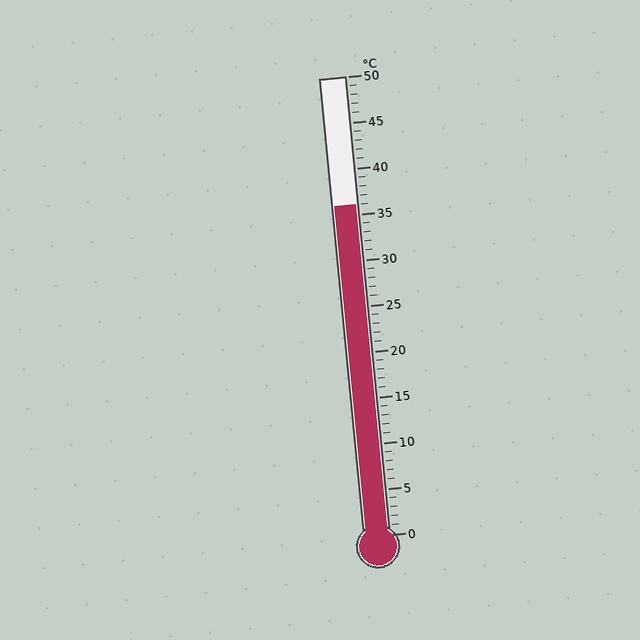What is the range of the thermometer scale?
The thermometer scale ranges from 0°C to 50°C.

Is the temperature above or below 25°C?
The temperature is above 25°C.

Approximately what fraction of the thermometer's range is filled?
The thermometer is filled to approximately 70% of its range.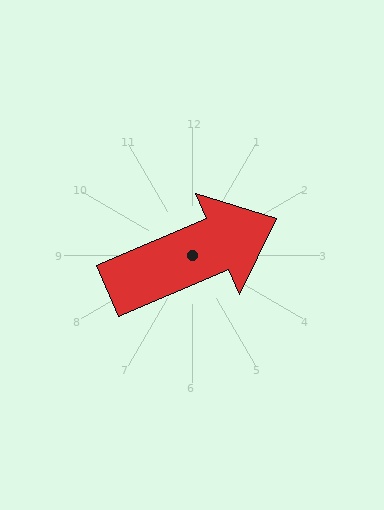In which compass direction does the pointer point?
Northeast.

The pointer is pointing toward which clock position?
Roughly 2 o'clock.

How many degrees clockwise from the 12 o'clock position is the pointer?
Approximately 67 degrees.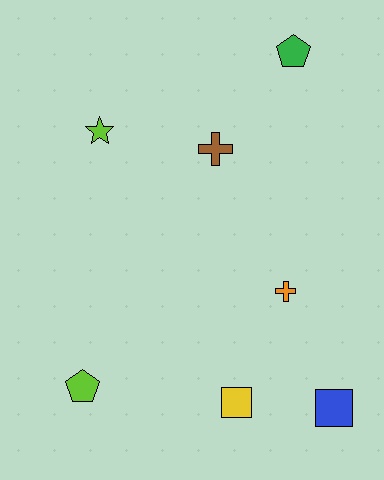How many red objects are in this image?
There are no red objects.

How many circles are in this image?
There are no circles.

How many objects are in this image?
There are 7 objects.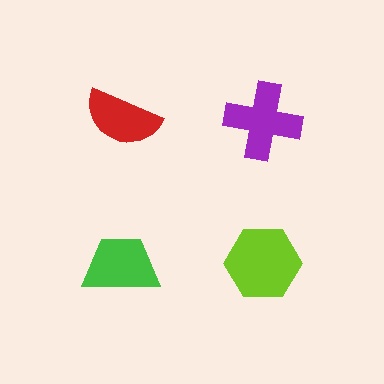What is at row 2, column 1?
A green trapezoid.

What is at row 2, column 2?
A lime hexagon.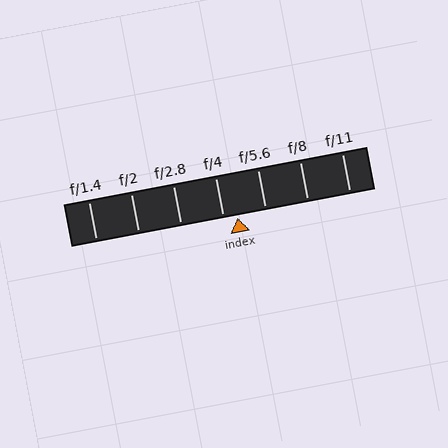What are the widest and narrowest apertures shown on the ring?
The widest aperture shown is f/1.4 and the narrowest is f/11.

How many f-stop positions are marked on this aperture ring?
There are 7 f-stop positions marked.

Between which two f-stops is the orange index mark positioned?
The index mark is between f/4 and f/5.6.